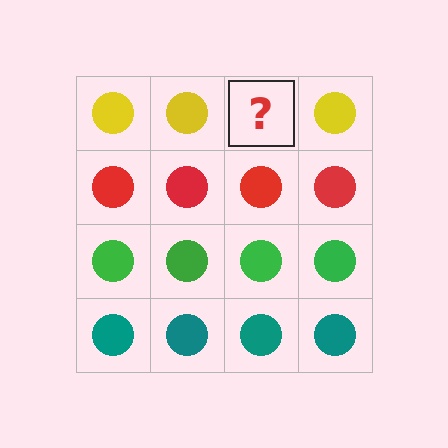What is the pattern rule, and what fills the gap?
The rule is that each row has a consistent color. The gap should be filled with a yellow circle.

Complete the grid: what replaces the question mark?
The question mark should be replaced with a yellow circle.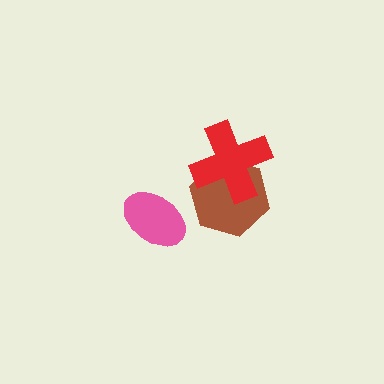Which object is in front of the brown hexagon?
The red cross is in front of the brown hexagon.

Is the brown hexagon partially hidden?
Yes, it is partially covered by another shape.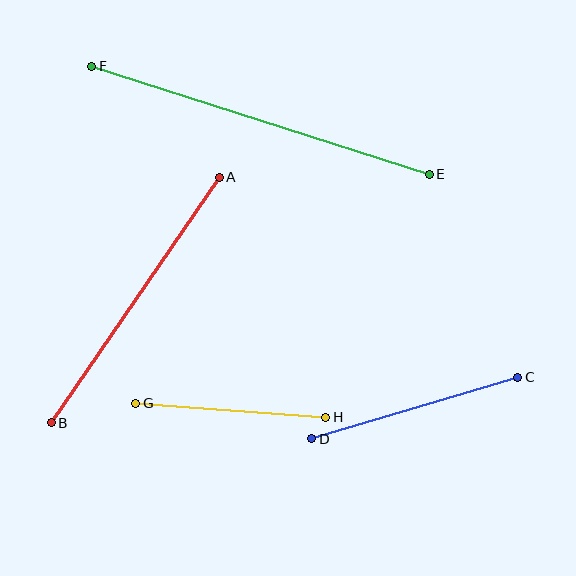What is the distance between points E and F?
The distance is approximately 354 pixels.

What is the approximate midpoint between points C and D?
The midpoint is at approximately (415, 408) pixels.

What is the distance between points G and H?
The distance is approximately 190 pixels.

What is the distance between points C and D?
The distance is approximately 215 pixels.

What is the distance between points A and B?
The distance is approximately 297 pixels.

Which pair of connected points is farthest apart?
Points E and F are farthest apart.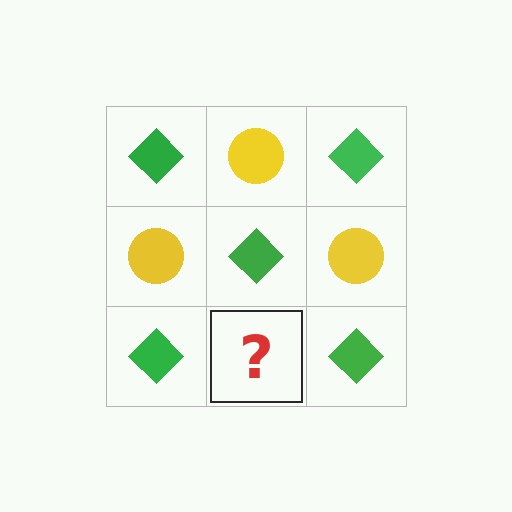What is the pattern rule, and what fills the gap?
The rule is that it alternates green diamond and yellow circle in a checkerboard pattern. The gap should be filled with a yellow circle.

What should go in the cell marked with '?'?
The missing cell should contain a yellow circle.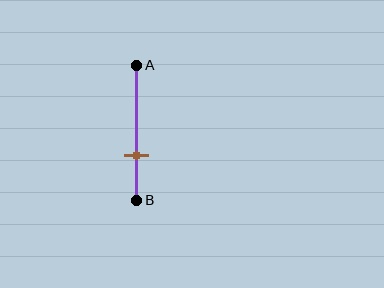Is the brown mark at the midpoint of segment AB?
No, the mark is at about 65% from A, not at the 50% midpoint.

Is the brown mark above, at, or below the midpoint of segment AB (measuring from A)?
The brown mark is below the midpoint of segment AB.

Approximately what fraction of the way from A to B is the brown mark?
The brown mark is approximately 65% of the way from A to B.